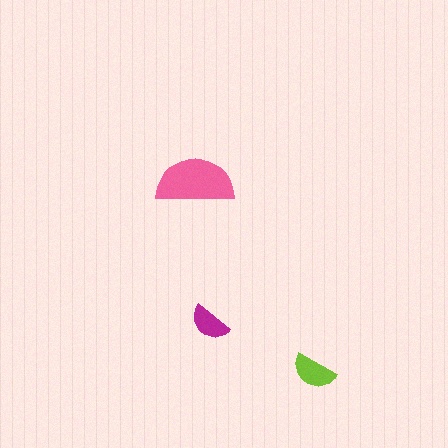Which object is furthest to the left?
The pink semicircle is leftmost.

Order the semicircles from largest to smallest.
the pink one, the lime one, the magenta one.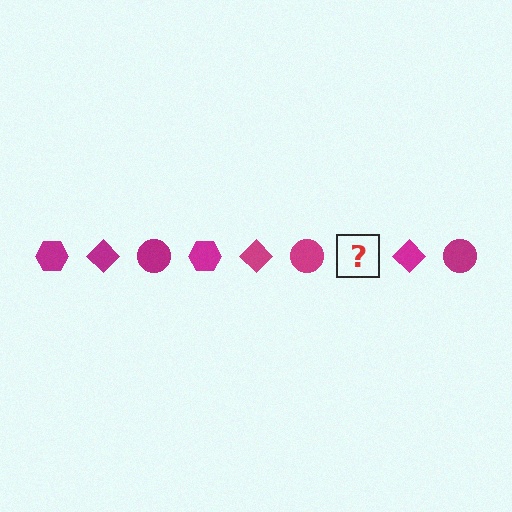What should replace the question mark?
The question mark should be replaced with a magenta hexagon.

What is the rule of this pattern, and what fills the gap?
The rule is that the pattern cycles through hexagon, diamond, circle shapes in magenta. The gap should be filled with a magenta hexagon.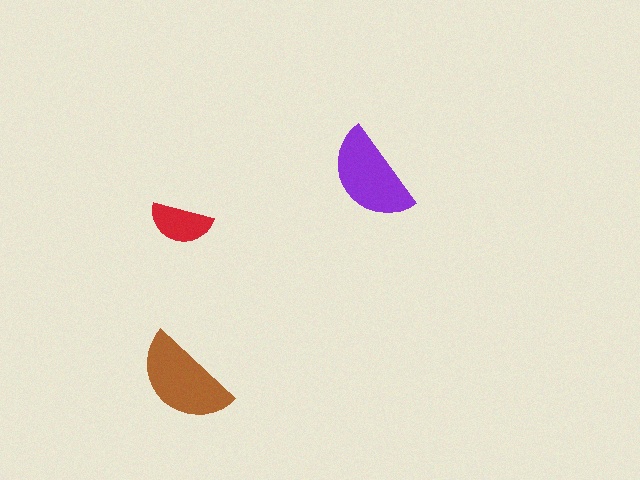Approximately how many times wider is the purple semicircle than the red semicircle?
About 1.5 times wider.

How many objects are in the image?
There are 3 objects in the image.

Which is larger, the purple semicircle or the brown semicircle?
The brown one.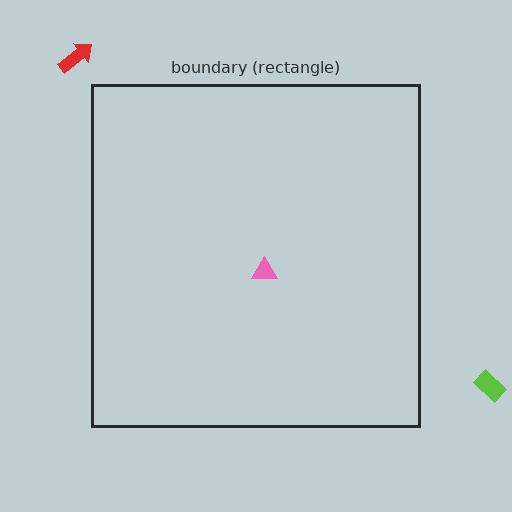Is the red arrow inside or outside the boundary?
Outside.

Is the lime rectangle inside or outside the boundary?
Outside.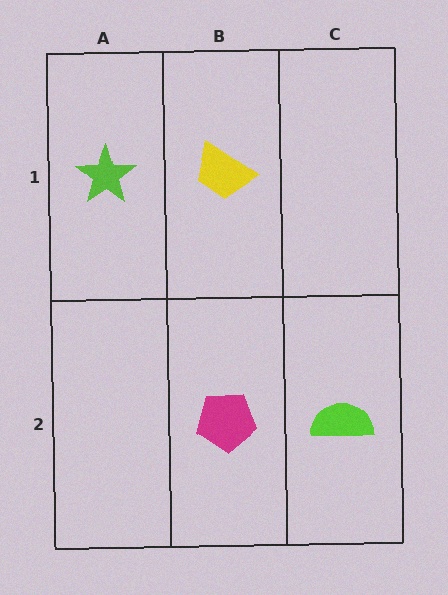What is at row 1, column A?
A lime star.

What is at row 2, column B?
A magenta pentagon.